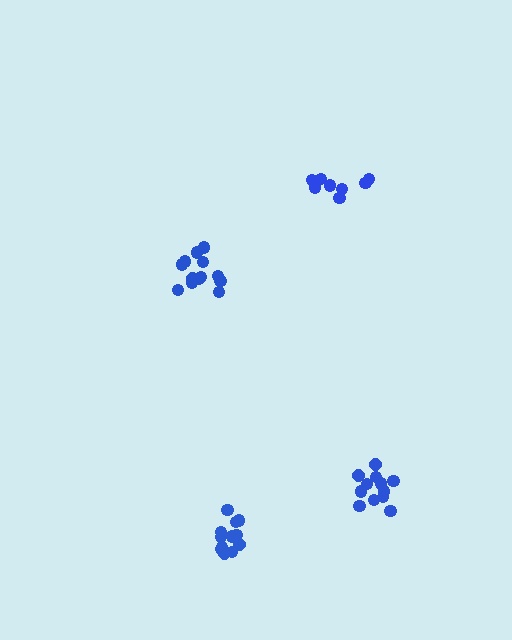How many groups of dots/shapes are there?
There are 4 groups.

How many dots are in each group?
Group 1: 13 dots, Group 2: 8 dots, Group 3: 13 dots, Group 4: 12 dots (46 total).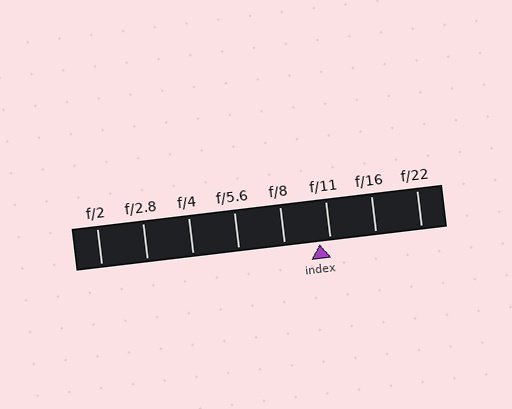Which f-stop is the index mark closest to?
The index mark is closest to f/11.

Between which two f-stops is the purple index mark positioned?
The index mark is between f/8 and f/11.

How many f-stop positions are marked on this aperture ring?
There are 8 f-stop positions marked.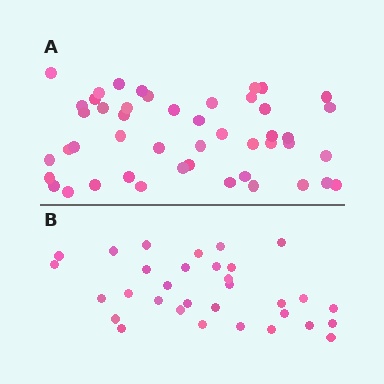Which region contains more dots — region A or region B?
Region A (the top region) has more dots.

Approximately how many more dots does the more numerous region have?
Region A has approximately 15 more dots than region B.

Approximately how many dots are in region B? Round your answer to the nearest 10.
About 30 dots. (The exact count is 32, which rounds to 30.)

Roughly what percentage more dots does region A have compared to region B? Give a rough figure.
About 45% more.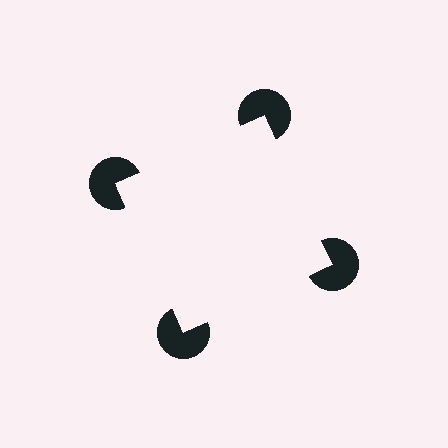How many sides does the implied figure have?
4 sides.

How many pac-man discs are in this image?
There are 4 — one at each vertex of the illusory square.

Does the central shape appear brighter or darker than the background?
It typically appears slightly brighter than the background, even though no actual brightness change is drawn.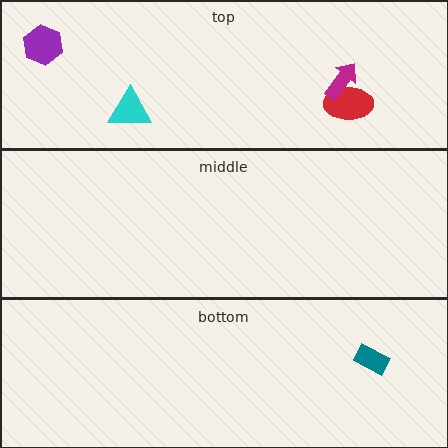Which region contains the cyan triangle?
The top region.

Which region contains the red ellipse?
The top region.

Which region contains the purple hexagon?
The top region.